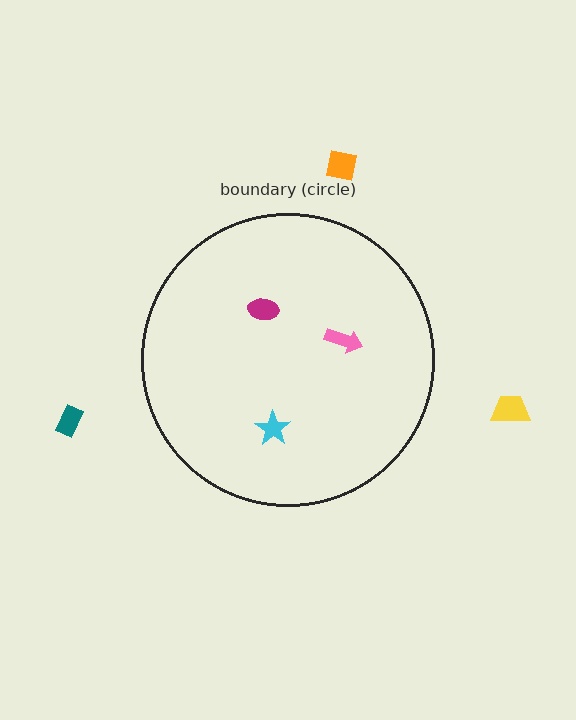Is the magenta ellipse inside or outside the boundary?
Inside.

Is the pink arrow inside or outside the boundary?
Inside.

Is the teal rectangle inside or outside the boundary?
Outside.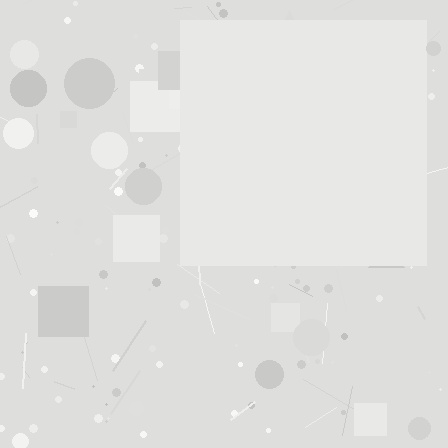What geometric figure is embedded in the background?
A square is embedded in the background.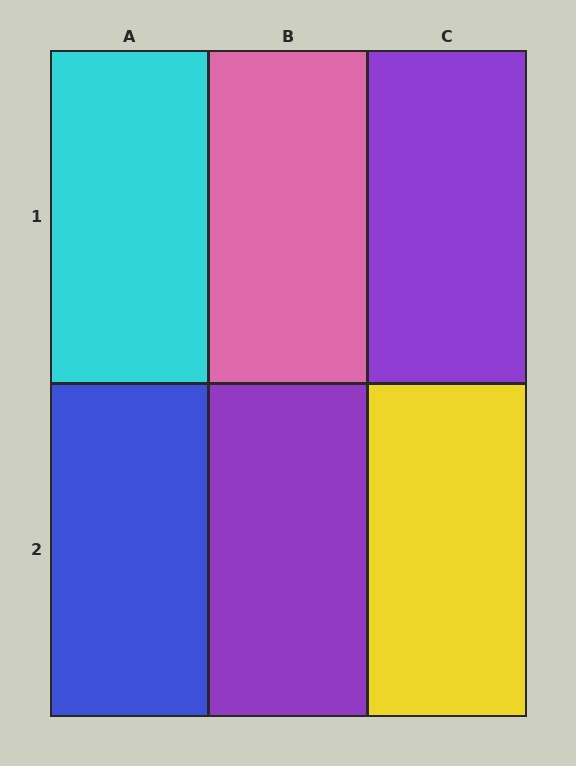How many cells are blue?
1 cell is blue.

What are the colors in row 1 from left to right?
Cyan, pink, purple.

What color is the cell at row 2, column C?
Yellow.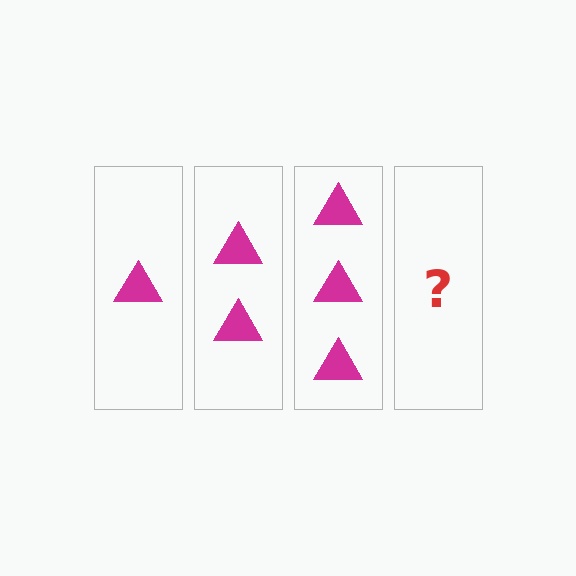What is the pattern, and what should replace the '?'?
The pattern is that each step adds one more triangle. The '?' should be 4 triangles.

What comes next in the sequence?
The next element should be 4 triangles.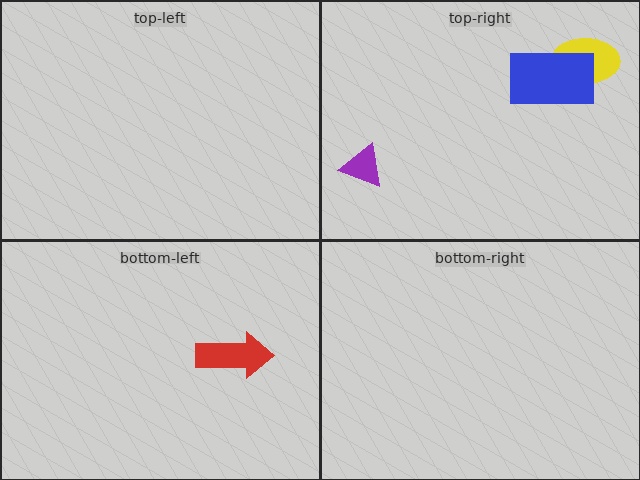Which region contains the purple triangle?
The top-right region.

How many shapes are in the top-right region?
3.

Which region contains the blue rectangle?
The top-right region.